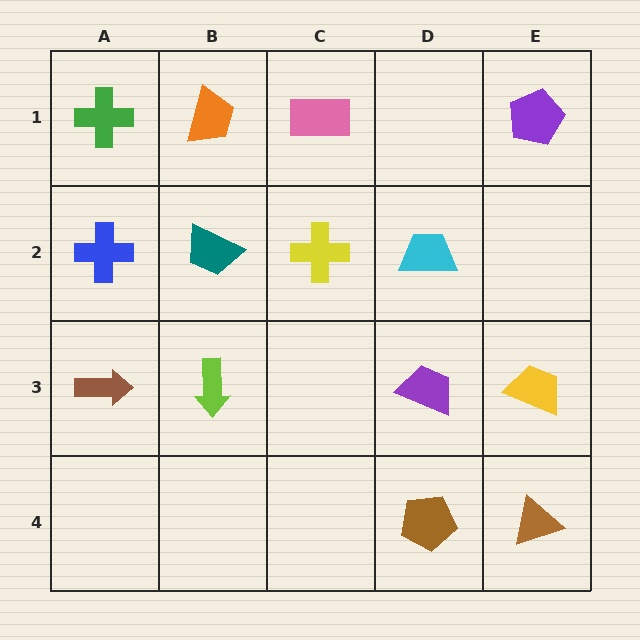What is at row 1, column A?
A green cross.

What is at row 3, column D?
A purple trapezoid.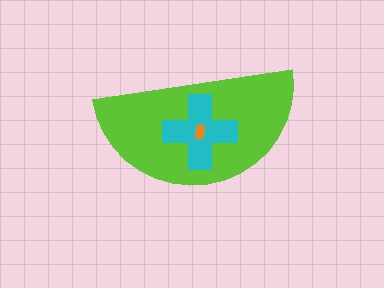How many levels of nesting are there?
3.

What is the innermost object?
The orange rectangle.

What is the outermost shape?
The lime semicircle.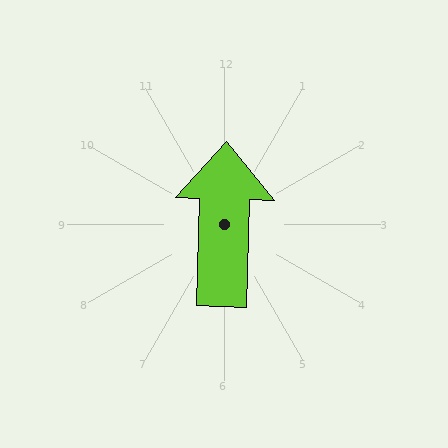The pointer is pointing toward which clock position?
Roughly 12 o'clock.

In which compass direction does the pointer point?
North.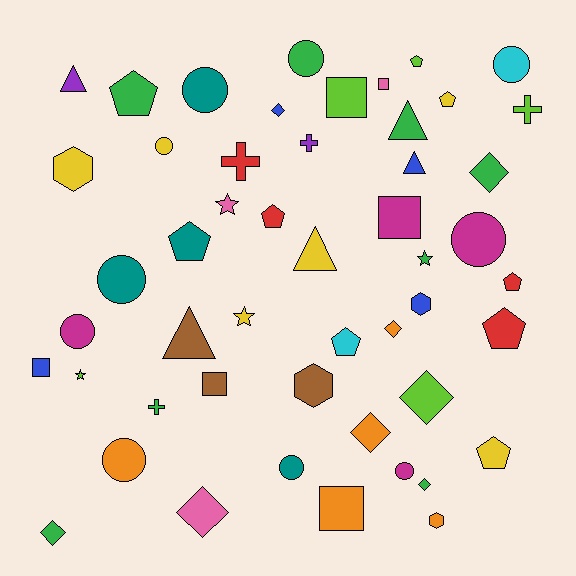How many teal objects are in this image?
There are 4 teal objects.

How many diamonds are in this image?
There are 8 diamonds.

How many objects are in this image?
There are 50 objects.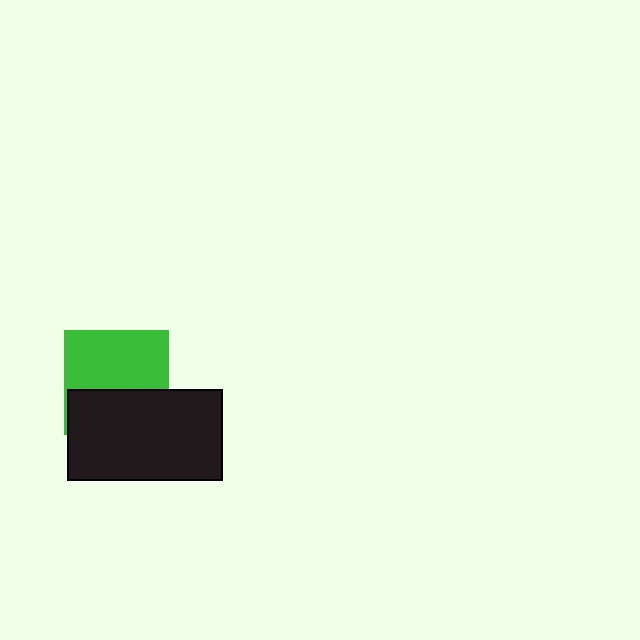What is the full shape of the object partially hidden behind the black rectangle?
The partially hidden object is a green square.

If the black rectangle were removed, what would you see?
You would see the complete green square.